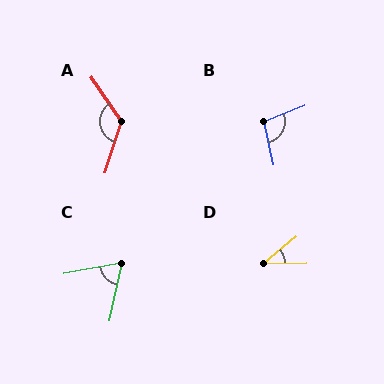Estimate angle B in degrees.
Approximately 99 degrees.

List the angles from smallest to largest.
D (39°), C (67°), B (99°), A (128°).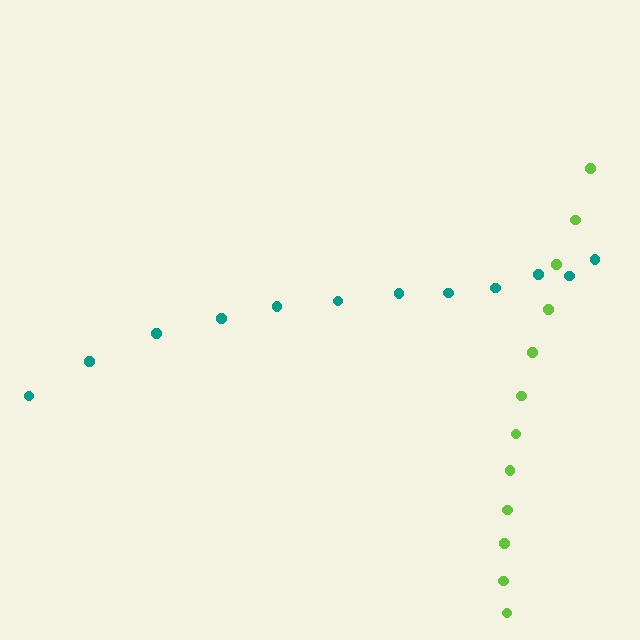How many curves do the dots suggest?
There are 2 distinct paths.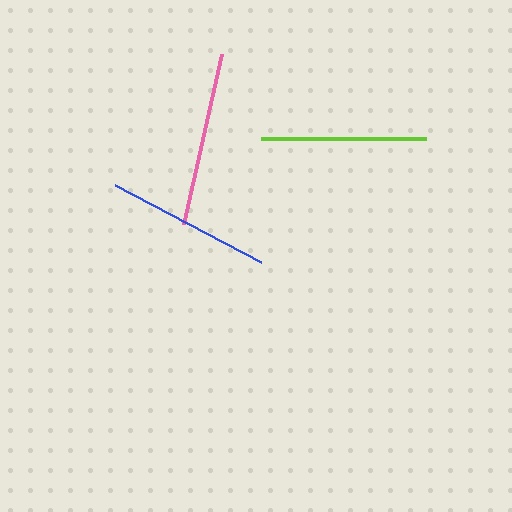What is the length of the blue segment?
The blue segment is approximately 165 pixels long.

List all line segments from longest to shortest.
From longest to shortest: pink, lime, blue.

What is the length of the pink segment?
The pink segment is approximately 174 pixels long.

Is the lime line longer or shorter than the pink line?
The pink line is longer than the lime line.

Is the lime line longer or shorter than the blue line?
The lime line is longer than the blue line.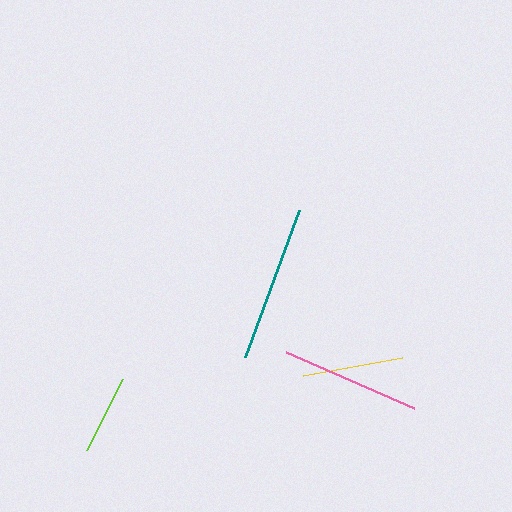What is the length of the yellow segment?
The yellow segment is approximately 101 pixels long.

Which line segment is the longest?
The teal line is the longest at approximately 157 pixels.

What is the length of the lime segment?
The lime segment is approximately 79 pixels long.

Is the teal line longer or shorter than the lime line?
The teal line is longer than the lime line.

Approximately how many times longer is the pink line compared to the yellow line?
The pink line is approximately 1.4 times the length of the yellow line.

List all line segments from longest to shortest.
From longest to shortest: teal, pink, yellow, lime.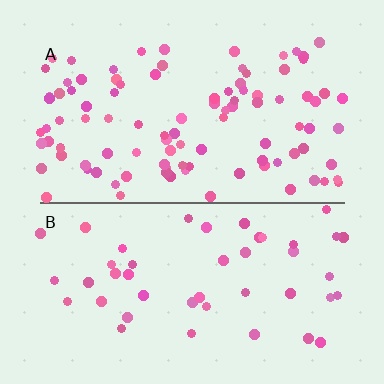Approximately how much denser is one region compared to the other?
Approximately 2.2× — region A over region B.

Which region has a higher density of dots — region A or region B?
A (the top).